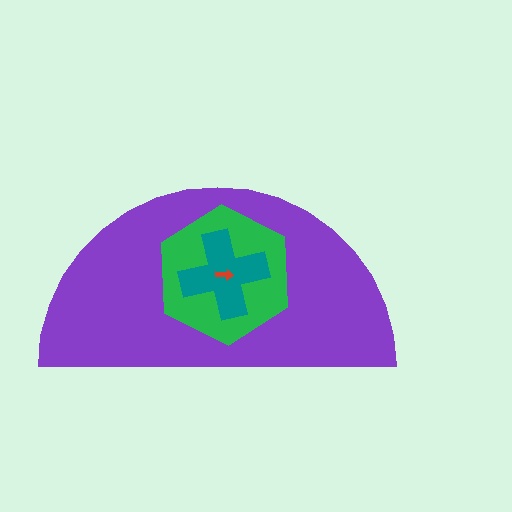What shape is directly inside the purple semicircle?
The green hexagon.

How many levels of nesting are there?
4.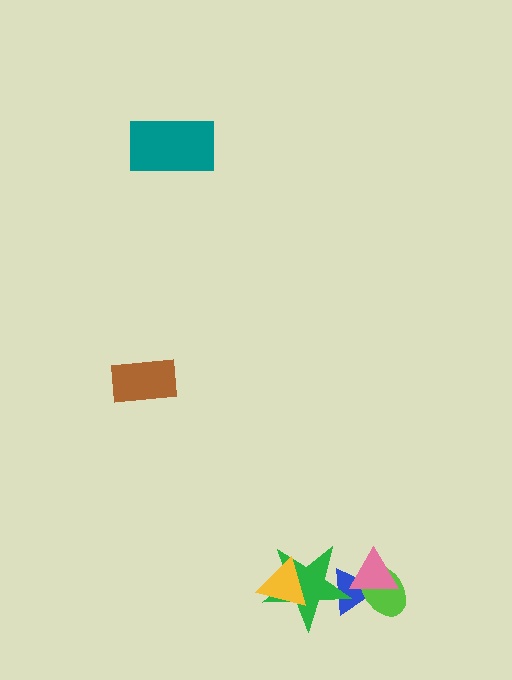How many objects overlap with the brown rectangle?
0 objects overlap with the brown rectangle.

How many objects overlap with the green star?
2 objects overlap with the green star.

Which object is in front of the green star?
The yellow triangle is in front of the green star.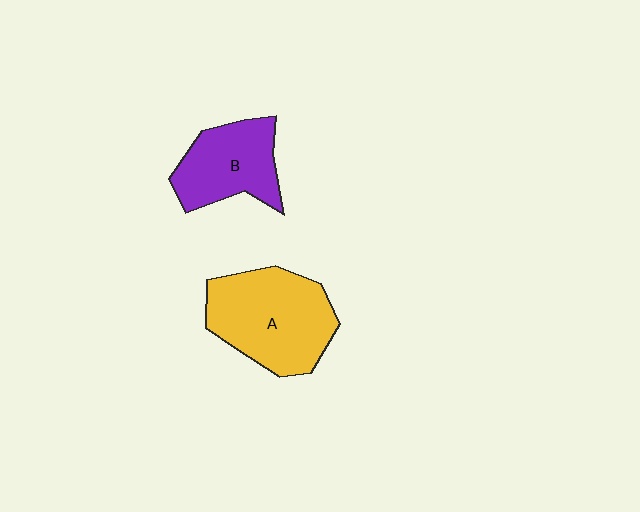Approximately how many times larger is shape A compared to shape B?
Approximately 1.4 times.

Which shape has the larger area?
Shape A (yellow).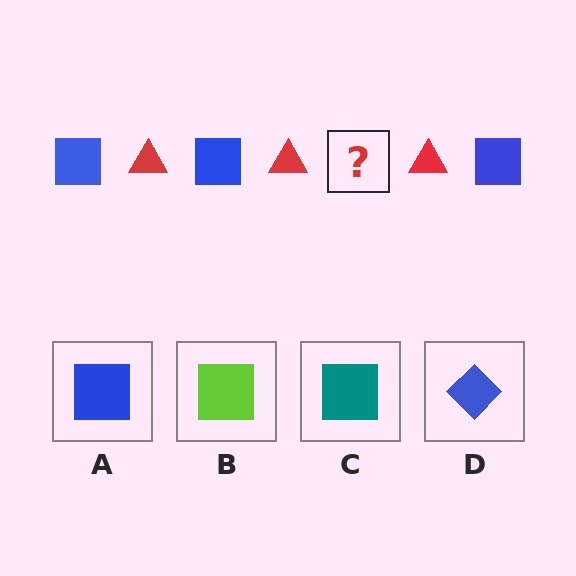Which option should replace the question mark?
Option A.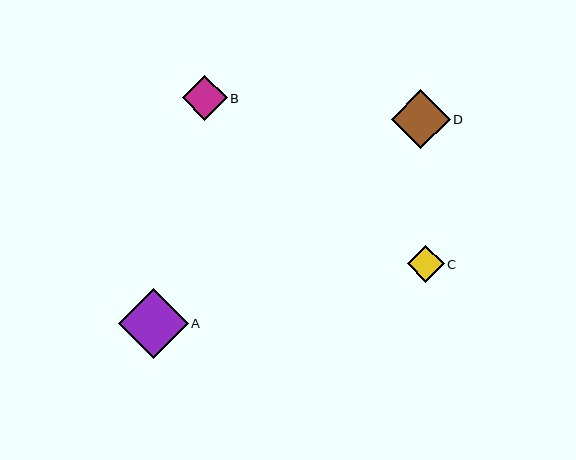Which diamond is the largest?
Diamond A is the largest with a size of approximately 70 pixels.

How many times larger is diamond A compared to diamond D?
Diamond A is approximately 1.2 times the size of diamond D.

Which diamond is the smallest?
Diamond C is the smallest with a size of approximately 37 pixels.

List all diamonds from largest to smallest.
From largest to smallest: A, D, B, C.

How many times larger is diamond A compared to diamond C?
Diamond A is approximately 1.9 times the size of diamond C.